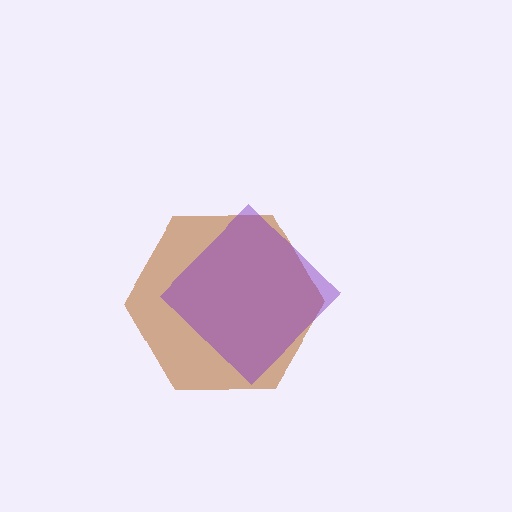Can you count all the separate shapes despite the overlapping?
Yes, there are 2 separate shapes.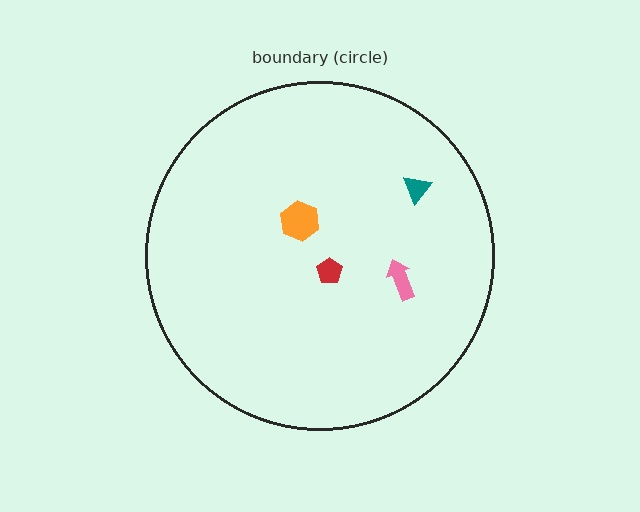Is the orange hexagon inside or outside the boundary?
Inside.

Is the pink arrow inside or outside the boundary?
Inside.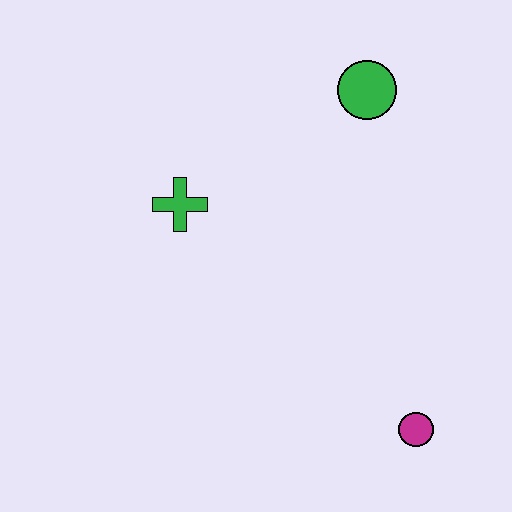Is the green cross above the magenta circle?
Yes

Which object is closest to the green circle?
The green cross is closest to the green circle.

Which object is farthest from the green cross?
The magenta circle is farthest from the green cross.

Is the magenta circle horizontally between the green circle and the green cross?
No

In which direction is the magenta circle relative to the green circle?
The magenta circle is below the green circle.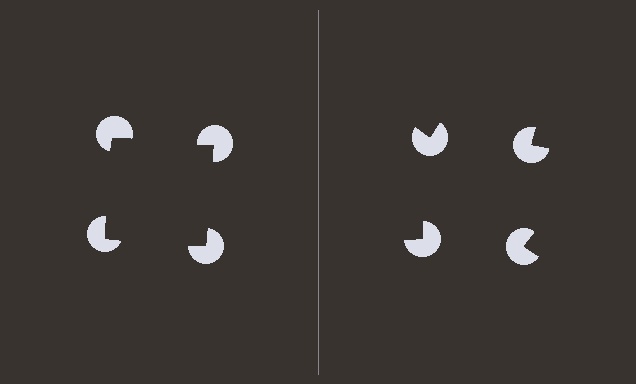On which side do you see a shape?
An illusory square appears on the left side. On the right side the wedge cuts are rotated, so no coherent shape forms.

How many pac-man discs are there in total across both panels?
8 — 4 on each side.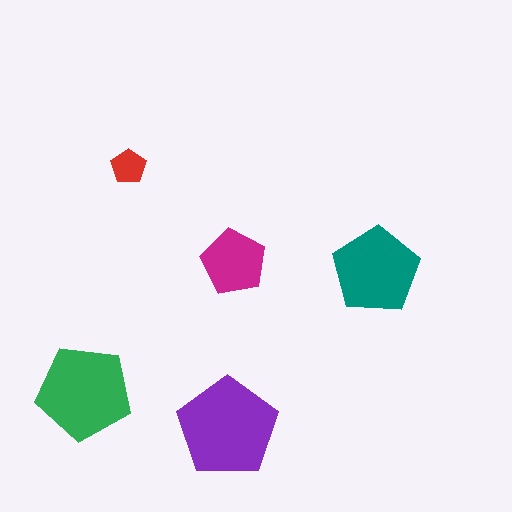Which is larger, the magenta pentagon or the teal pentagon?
The teal one.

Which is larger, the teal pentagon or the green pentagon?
The green one.